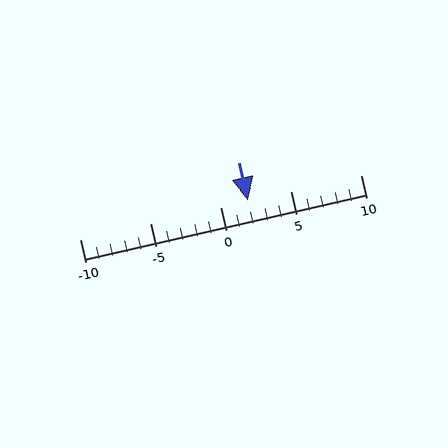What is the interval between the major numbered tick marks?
The major tick marks are spaced 5 units apart.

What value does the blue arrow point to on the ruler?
The blue arrow points to approximately 2.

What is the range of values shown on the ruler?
The ruler shows values from -10 to 10.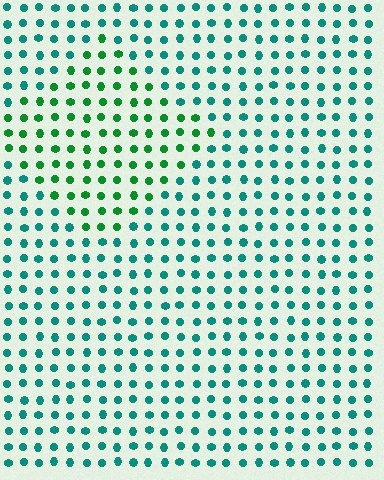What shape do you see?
I see a diamond.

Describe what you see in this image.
The image is filled with small teal elements in a uniform arrangement. A diamond-shaped region is visible where the elements are tinted to a slightly different hue, forming a subtle color boundary.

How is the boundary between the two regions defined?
The boundary is defined purely by a slight shift in hue (about 39 degrees). Spacing, size, and orientation are identical on both sides.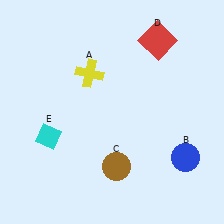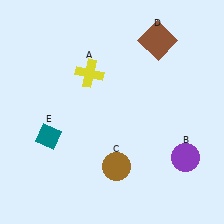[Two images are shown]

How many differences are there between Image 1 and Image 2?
There are 3 differences between the two images.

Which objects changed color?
B changed from blue to purple. D changed from red to brown. E changed from cyan to teal.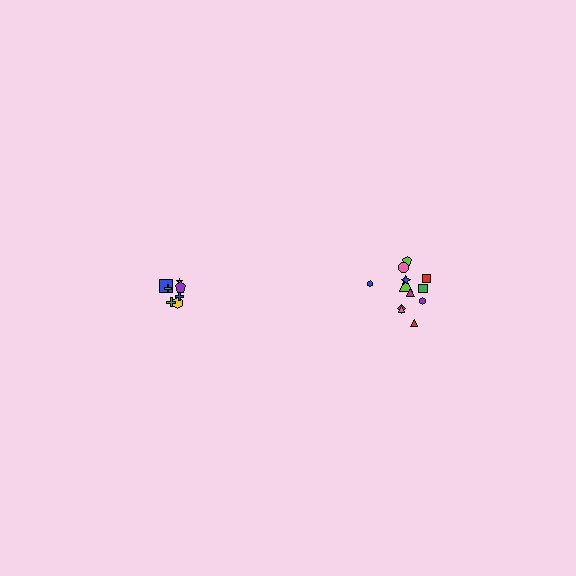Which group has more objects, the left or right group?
The right group.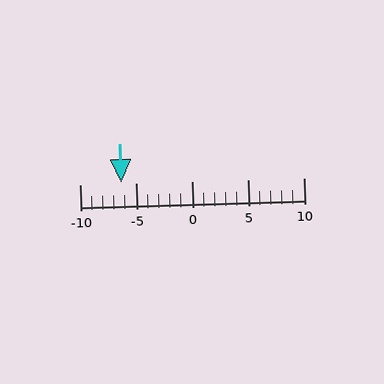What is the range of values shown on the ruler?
The ruler shows values from -10 to 10.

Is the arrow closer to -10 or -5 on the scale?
The arrow is closer to -5.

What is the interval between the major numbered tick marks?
The major tick marks are spaced 5 units apart.